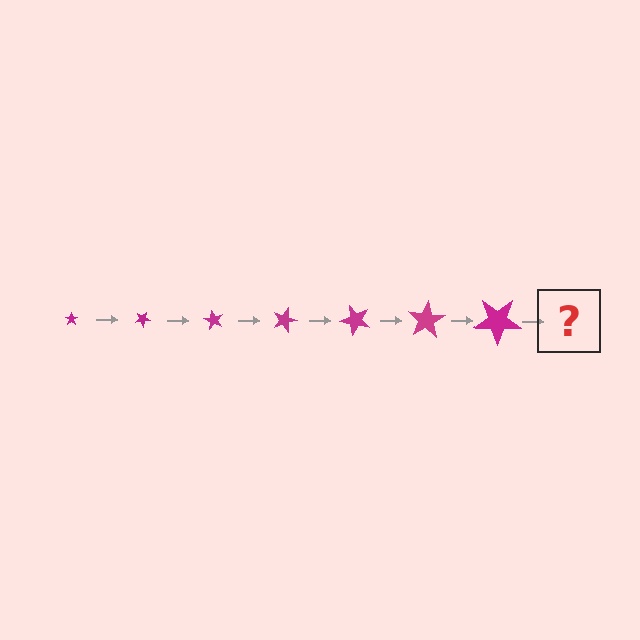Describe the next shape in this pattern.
It should be a star, larger than the previous one and rotated 210 degrees from the start.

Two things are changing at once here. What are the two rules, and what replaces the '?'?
The two rules are that the star grows larger each step and it rotates 30 degrees each step. The '?' should be a star, larger than the previous one and rotated 210 degrees from the start.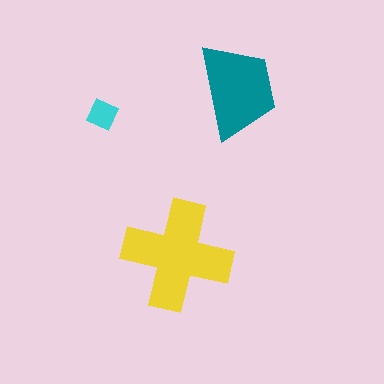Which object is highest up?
The teal trapezoid is topmost.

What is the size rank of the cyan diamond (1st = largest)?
3rd.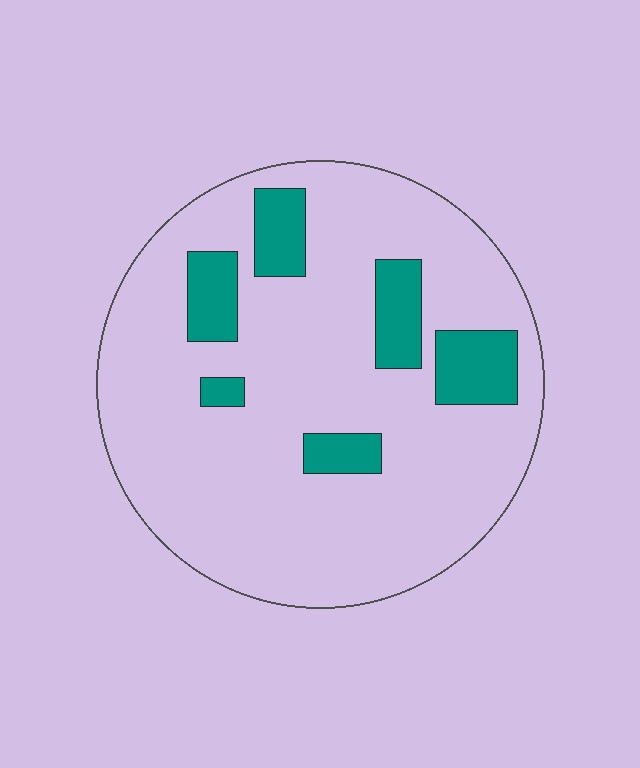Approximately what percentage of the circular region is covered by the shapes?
Approximately 15%.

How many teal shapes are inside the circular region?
6.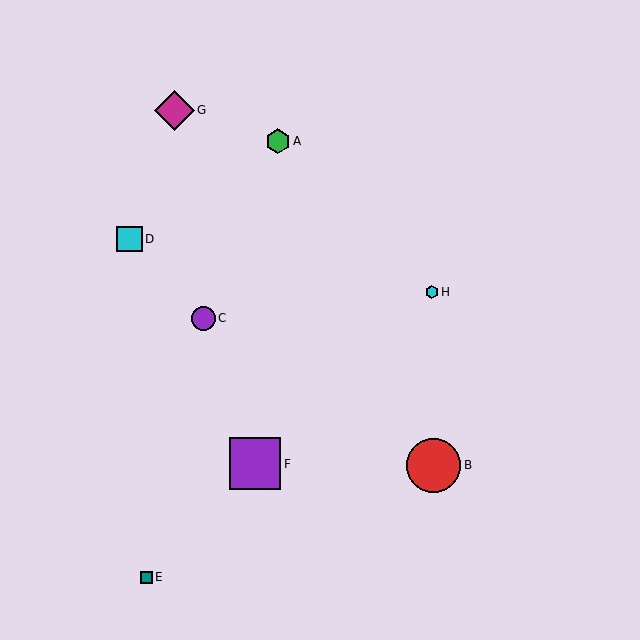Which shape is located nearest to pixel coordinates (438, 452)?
The red circle (labeled B) at (434, 465) is nearest to that location.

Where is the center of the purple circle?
The center of the purple circle is at (203, 318).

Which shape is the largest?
The red circle (labeled B) is the largest.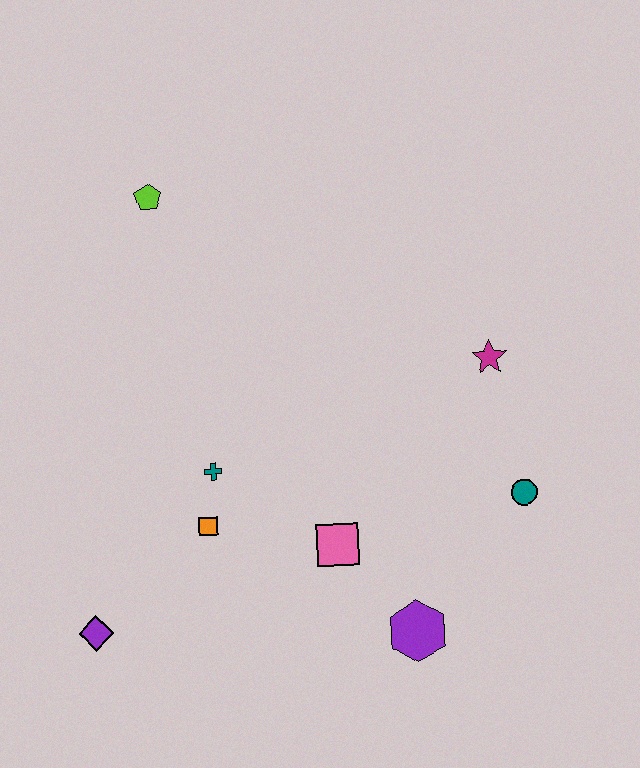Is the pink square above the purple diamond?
Yes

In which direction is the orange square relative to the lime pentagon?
The orange square is below the lime pentagon.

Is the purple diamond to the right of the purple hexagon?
No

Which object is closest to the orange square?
The teal cross is closest to the orange square.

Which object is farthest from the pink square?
The lime pentagon is farthest from the pink square.